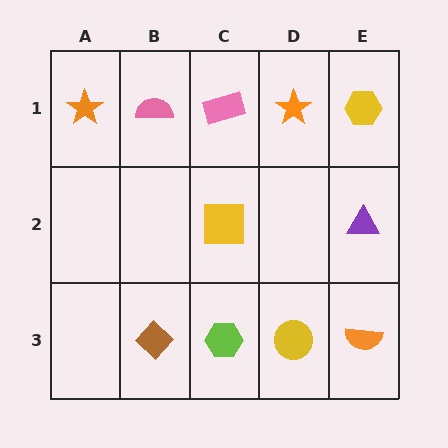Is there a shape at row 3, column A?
No, that cell is empty.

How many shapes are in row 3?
4 shapes.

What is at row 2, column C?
A yellow square.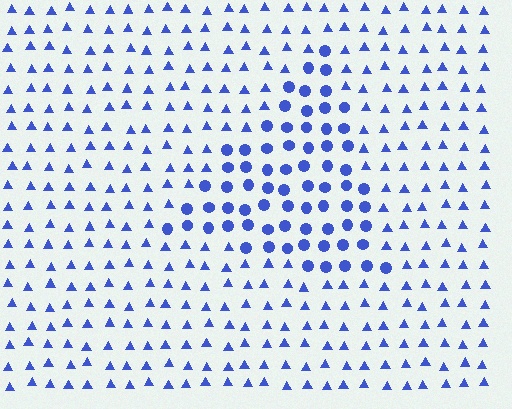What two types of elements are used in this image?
The image uses circles inside the triangle region and triangles outside it.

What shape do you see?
I see a triangle.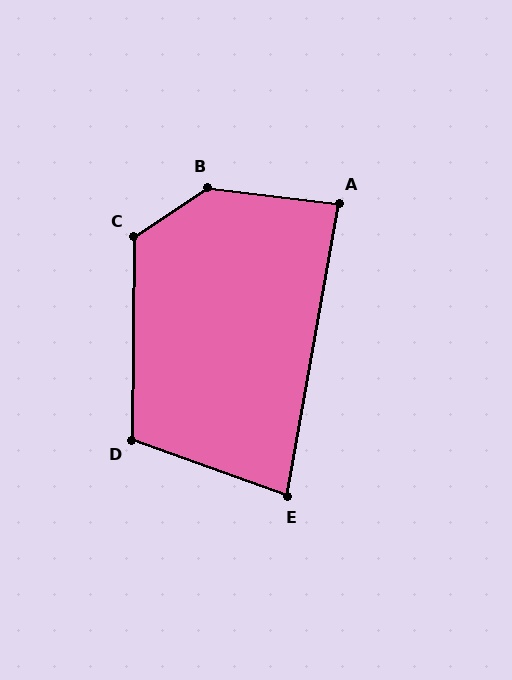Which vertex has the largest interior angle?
B, at approximately 139 degrees.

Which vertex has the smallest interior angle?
E, at approximately 80 degrees.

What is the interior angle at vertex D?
Approximately 109 degrees (obtuse).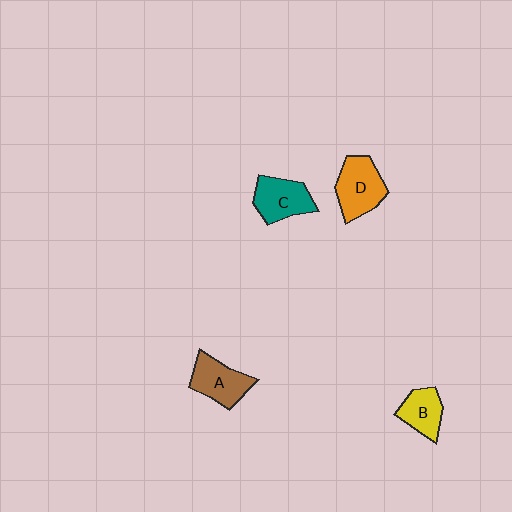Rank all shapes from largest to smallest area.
From largest to smallest: D (orange), C (teal), A (brown), B (yellow).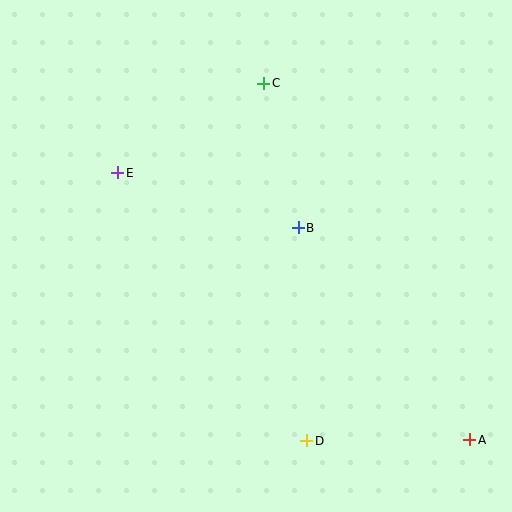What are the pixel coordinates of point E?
Point E is at (118, 173).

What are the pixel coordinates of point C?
Point C is at (264, 83).